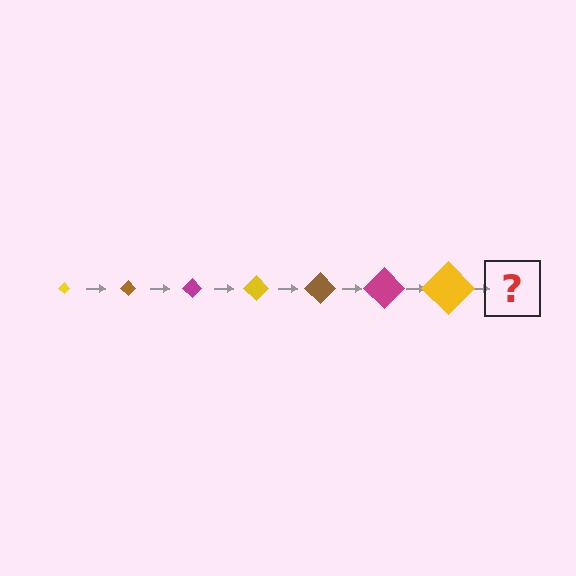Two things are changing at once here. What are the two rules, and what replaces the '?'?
The two rules are that the diamond grows larger each step and the color cycles through yellow, brown, and magenta. The '?' should be a brown diamond, larger than the previous one.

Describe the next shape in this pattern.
It should be a brown diamond, larger than the previous one.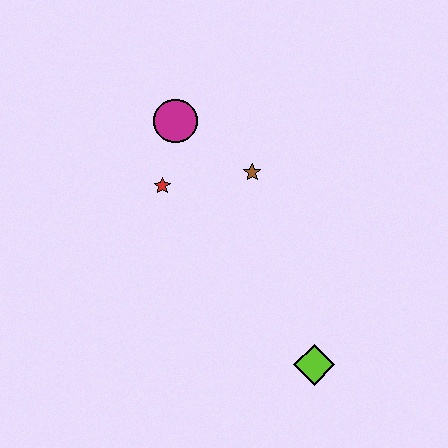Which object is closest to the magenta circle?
The red star is closest to the magenta circle.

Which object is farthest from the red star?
The lime diamond is farthest from the red star.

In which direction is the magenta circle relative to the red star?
The magenta circle is above the red star.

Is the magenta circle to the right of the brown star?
No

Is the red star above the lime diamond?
Yes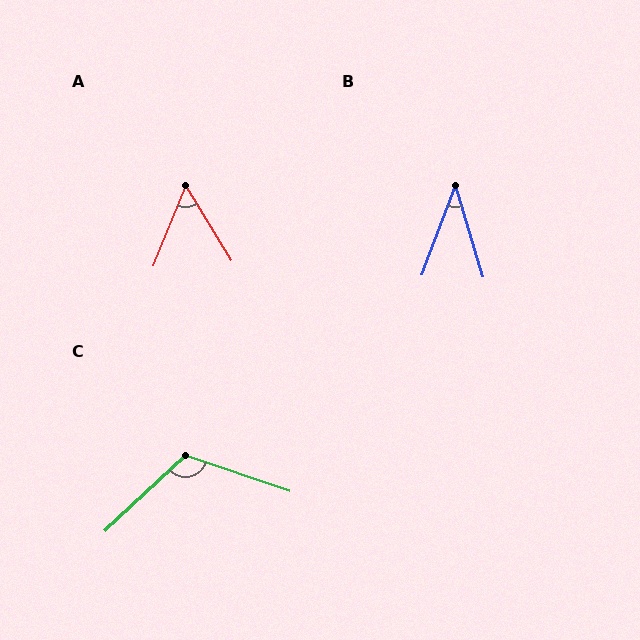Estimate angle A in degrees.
Approximately 53 degrees.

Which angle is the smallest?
B, at approximately 37 degrees.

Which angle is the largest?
C, at approximately 118 degrees.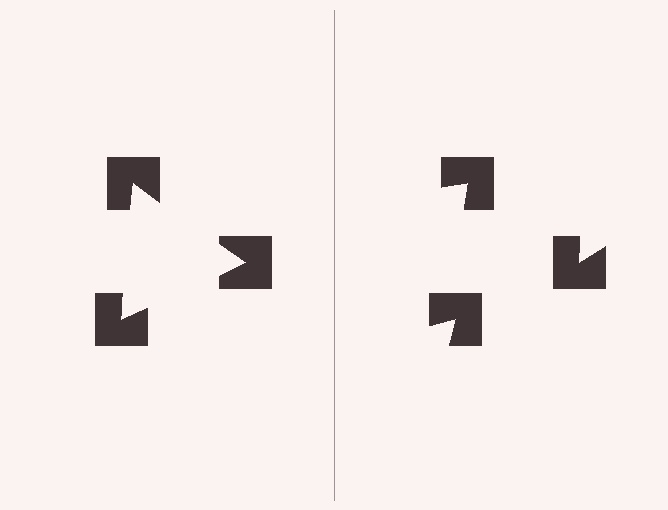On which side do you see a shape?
An illusory triangle appears on the left side. On the right side the wedge cuts are rotated, so no coherent shape forms.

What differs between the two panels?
The notched squares are positioned identically on both sides; only the wedge orientations differ. On the left they align to a triangle; on the right they are misaligned.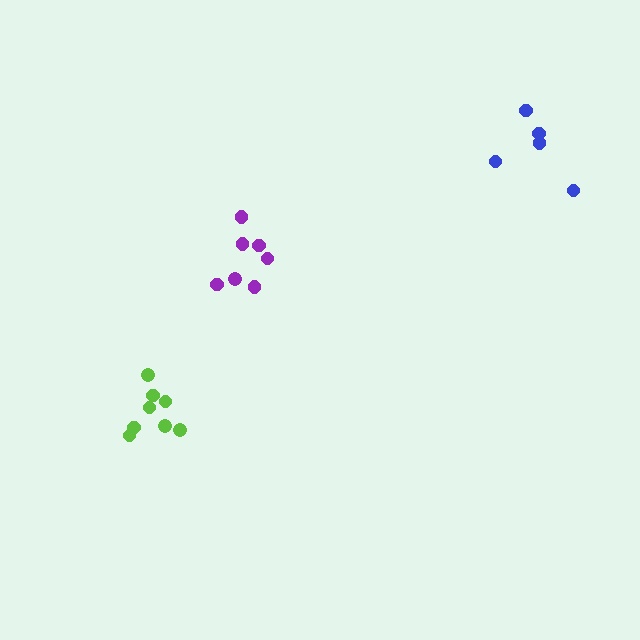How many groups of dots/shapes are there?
There are 3 groups.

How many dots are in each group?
Group 1: 8 dots, Group 2: 5 dots, Group 3: 7 dots (20 total).